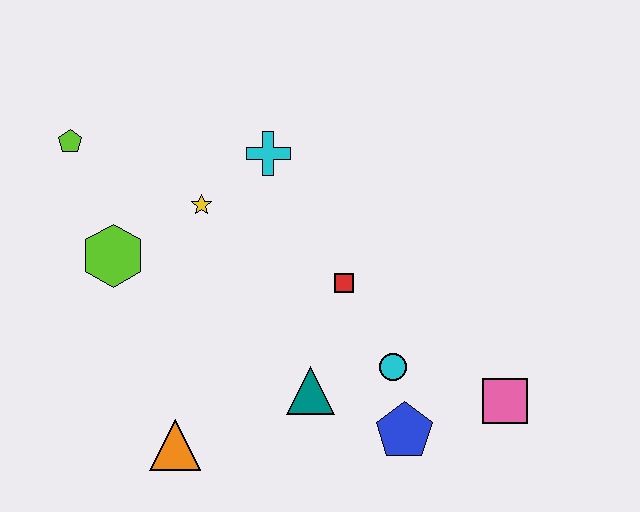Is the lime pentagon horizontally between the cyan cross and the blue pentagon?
No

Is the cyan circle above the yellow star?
No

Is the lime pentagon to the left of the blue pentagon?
Yes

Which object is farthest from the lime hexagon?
The pink square is farthest from the lime hexagon.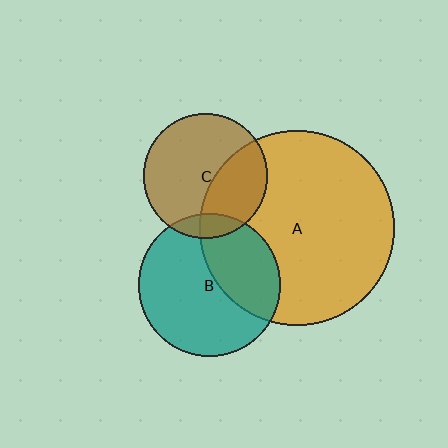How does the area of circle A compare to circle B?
Approximately 1.9 times.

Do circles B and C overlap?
Yes.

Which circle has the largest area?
Circle A (orange).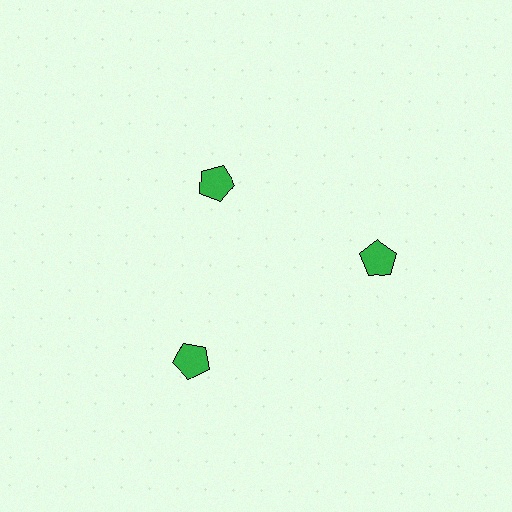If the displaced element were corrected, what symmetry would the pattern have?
It would have 3-fold rotational symmetry — the pattern would map onto itself every 120 degrees.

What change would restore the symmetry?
The symmetry would be restored by moving it outward, back onto the ring so that all 3 pentagons sit at equal angles and equal distance from the center.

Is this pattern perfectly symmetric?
No. The 3 green pentagons are arranged in a ring, but one element near the 11 o'clock position is pulled inward toward the center, breaking the 3-fold rotational symmetry.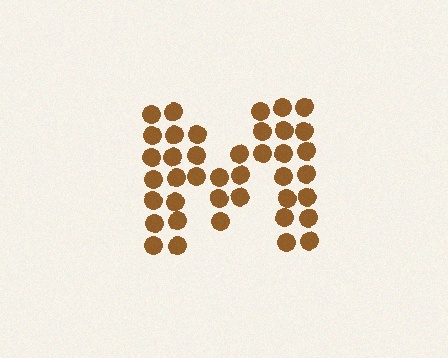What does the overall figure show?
The overall figure shows the letter M.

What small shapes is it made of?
It is made of small circles.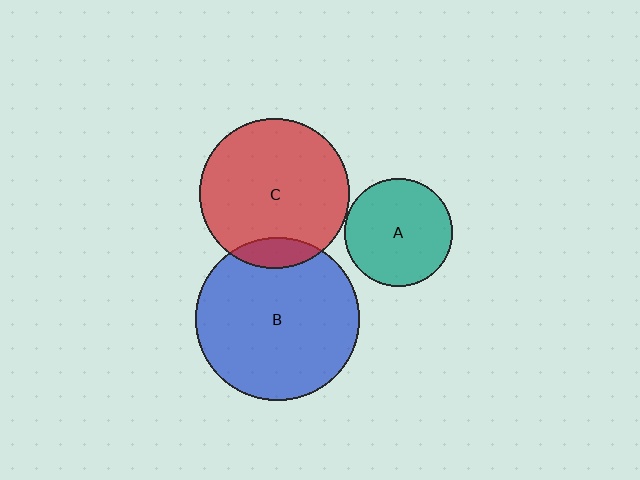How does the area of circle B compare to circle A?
Approximately 2.3 times.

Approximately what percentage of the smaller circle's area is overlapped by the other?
Approximately 10%.